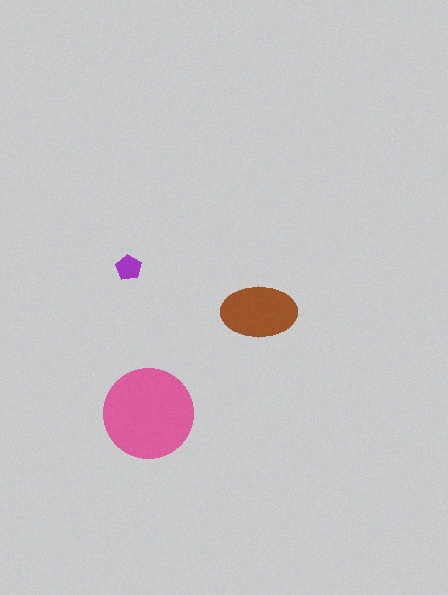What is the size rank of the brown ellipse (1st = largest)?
2nd.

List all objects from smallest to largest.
The purple pentagon, the brown ellipse, the pink circle.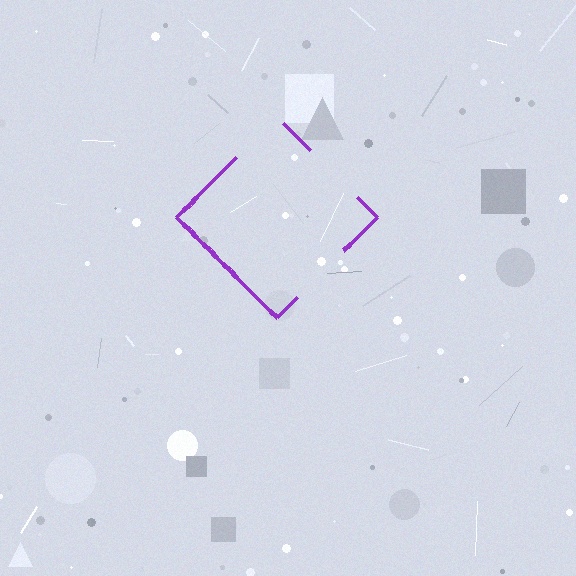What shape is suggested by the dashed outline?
The dashed outline suggests a diamond.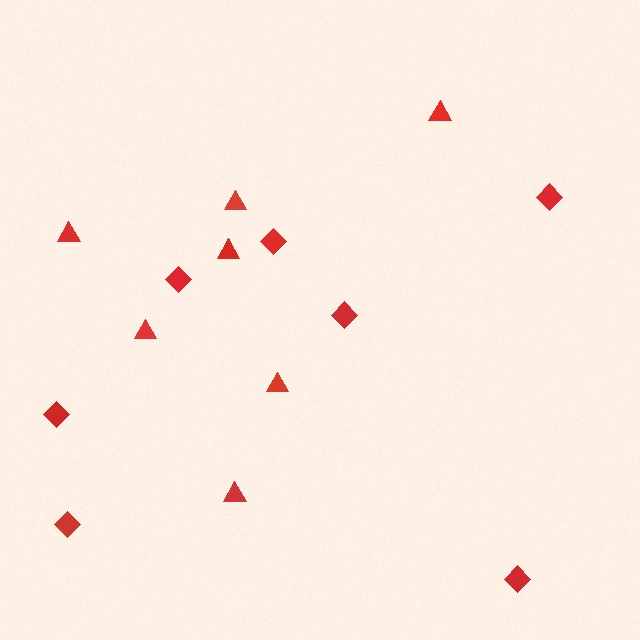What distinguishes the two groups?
There are 2 groups: one group of diamonds (7) and one group of triangles (7).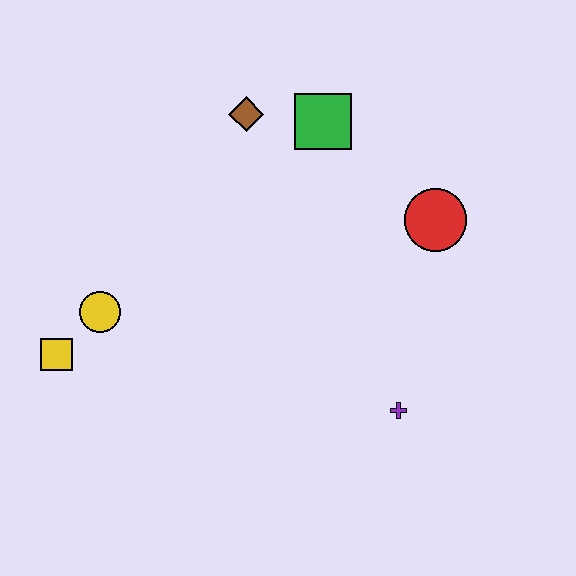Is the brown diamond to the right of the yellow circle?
Yes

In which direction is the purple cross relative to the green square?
The purple cross is below the green square.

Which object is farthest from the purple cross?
The yellow square is farthest from the purple cross.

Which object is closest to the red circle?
The green square is closest to the red circle.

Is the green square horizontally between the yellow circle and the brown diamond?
No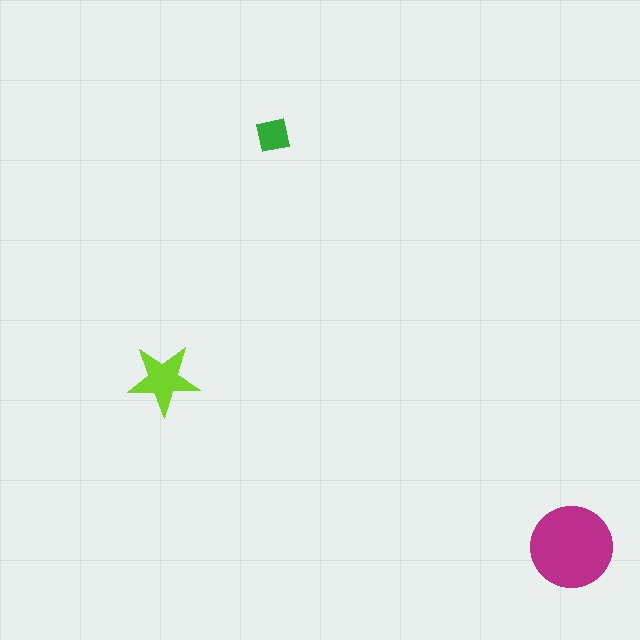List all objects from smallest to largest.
The green square, the lime star, the magenta circle.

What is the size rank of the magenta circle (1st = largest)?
1st.